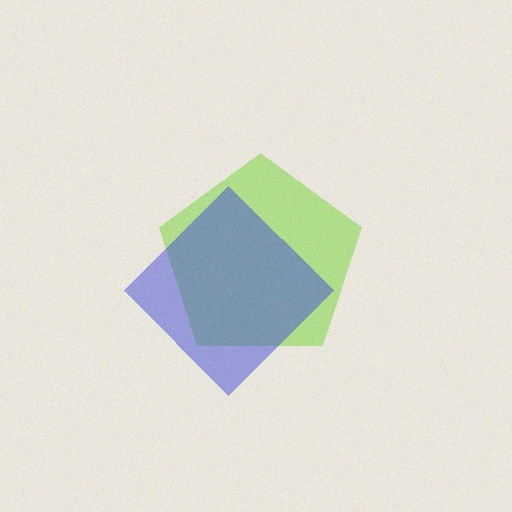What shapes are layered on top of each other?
The layered shapes are: a lime pentagon, a blue diamond.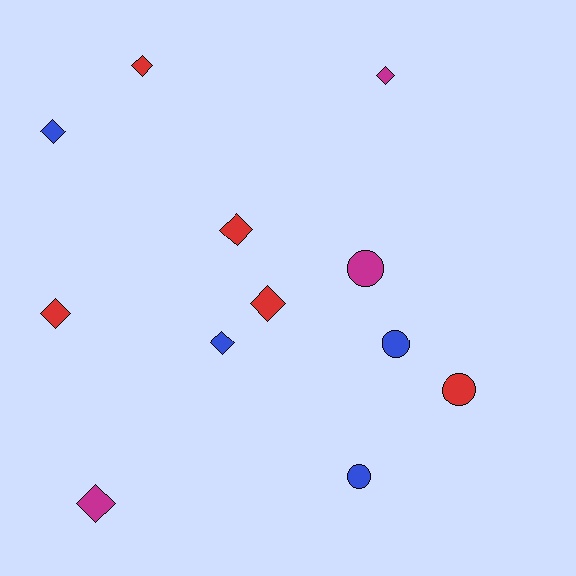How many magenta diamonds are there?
There are 2 magenta diamonds.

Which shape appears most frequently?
Diamond, with 8 objects.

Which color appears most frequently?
Red, with 5 objects.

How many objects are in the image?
There are 12 objects.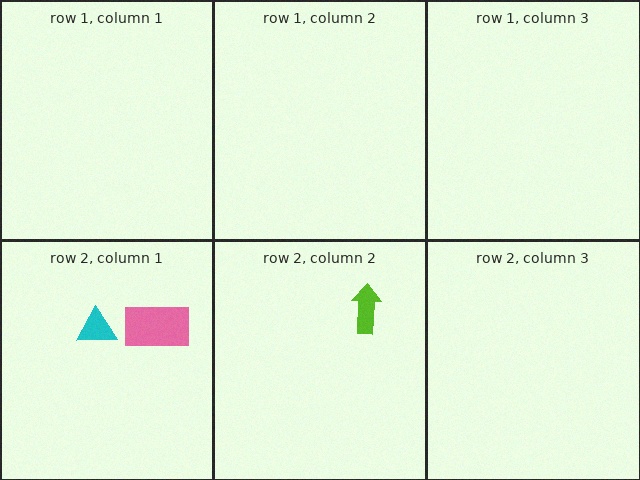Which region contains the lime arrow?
The row 2, column 2 region.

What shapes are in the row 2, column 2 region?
The lime arrow.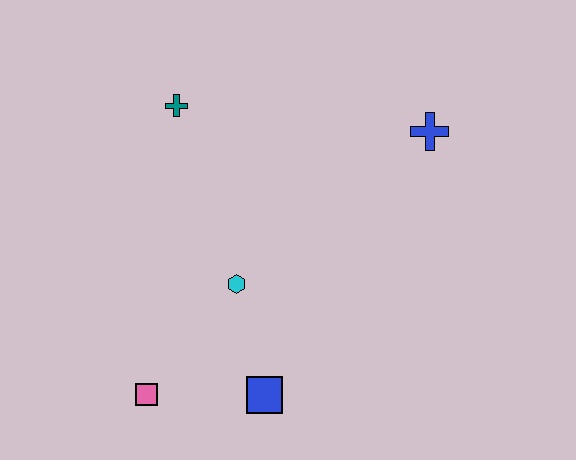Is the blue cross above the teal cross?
No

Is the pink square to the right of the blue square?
No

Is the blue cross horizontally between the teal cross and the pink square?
No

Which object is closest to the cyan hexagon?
The blue square is closest to the cyan hexagon.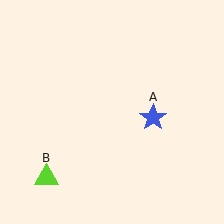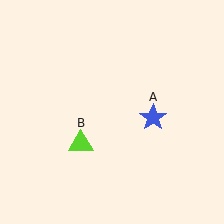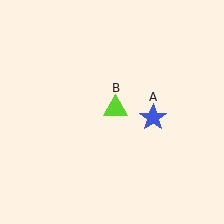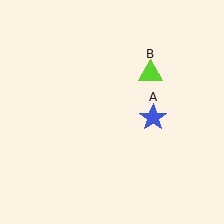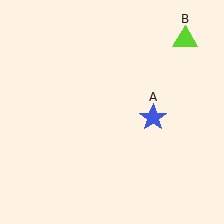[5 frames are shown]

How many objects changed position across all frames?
1 object changed position: lime triangle (object B).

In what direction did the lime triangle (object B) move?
The lime triangle (object B) moved up and to the right.